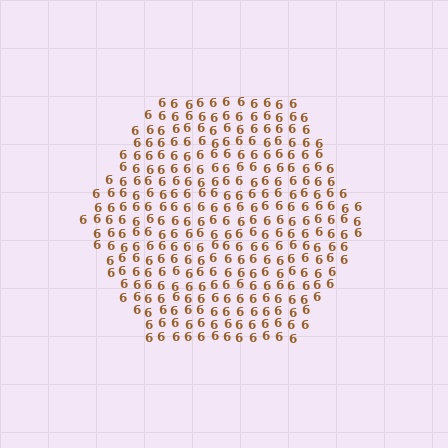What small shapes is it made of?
It is made of small digit 6's.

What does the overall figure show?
The overall figure shows a hexagon.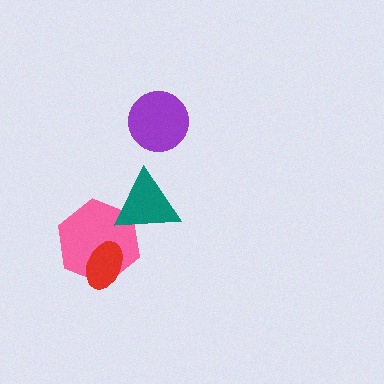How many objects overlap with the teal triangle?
1 object overlaps with the teal triangle.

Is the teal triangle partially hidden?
No, no other shape covers it.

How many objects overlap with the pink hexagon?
2 objects overlap with the pink hexagon.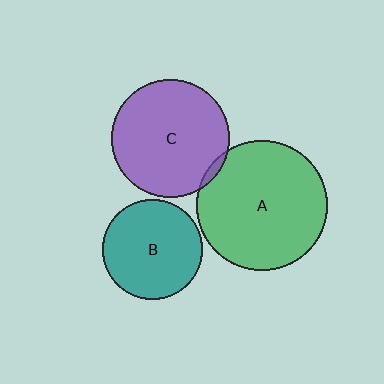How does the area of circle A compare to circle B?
Approximately 1.7 times.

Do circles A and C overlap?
Yes.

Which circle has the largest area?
Circle A (green).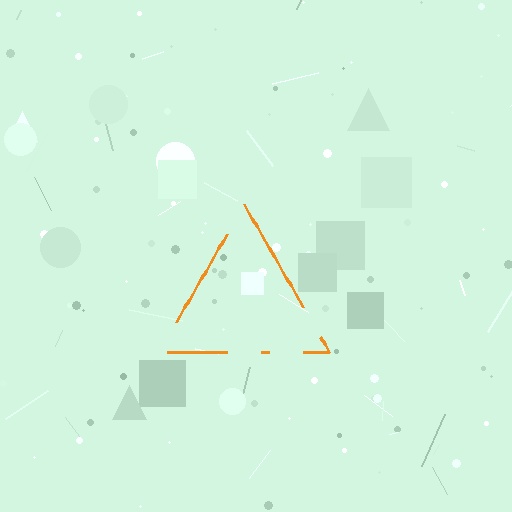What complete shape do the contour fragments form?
The contour fragments form a triangle.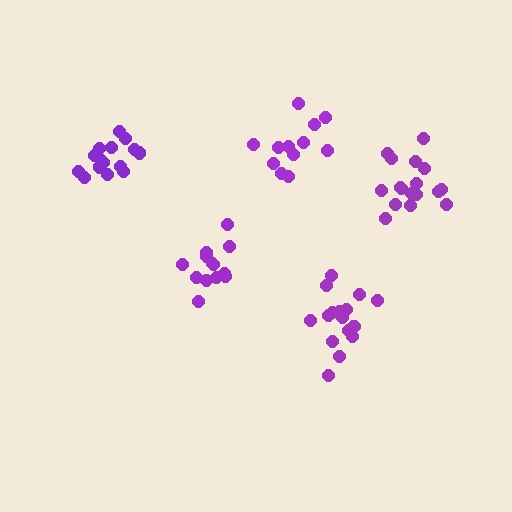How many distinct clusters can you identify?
There are 5 distinct clusters.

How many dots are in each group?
Group 1: 17 dots, Group 2: 12 dots, Group 3: 13 dots, Group 4: 17 dots, Group 5: 15 dots (74 total).